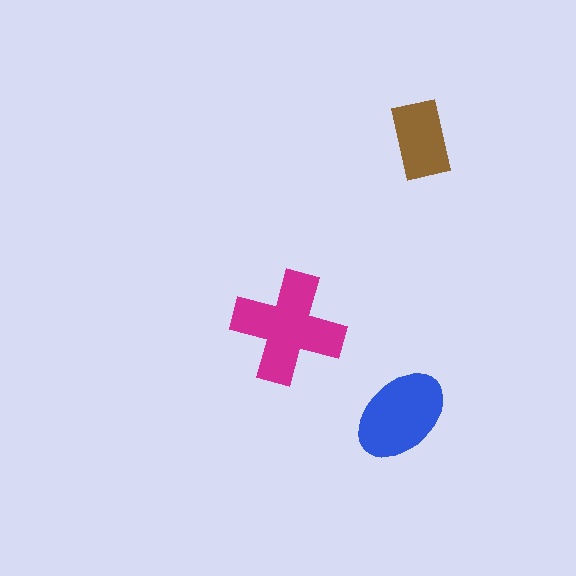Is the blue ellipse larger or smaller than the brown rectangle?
Larger.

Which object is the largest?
The magenta cross.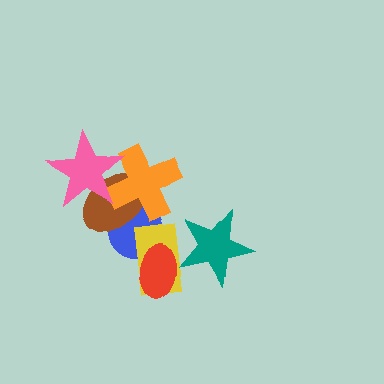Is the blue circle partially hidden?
Yes, it is partially covered by another shape.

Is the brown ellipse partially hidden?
Yes, it is partially covered by another shape.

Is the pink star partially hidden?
No, no other shape covers it.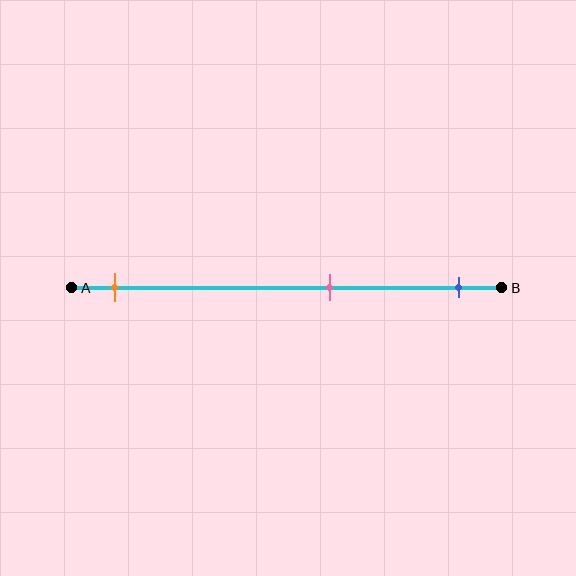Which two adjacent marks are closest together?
The pink and blue marks are the closest adjacent pair.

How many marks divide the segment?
There are 3 marks dividing the segment.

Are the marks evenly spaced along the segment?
No, the marks are not evenly spaced.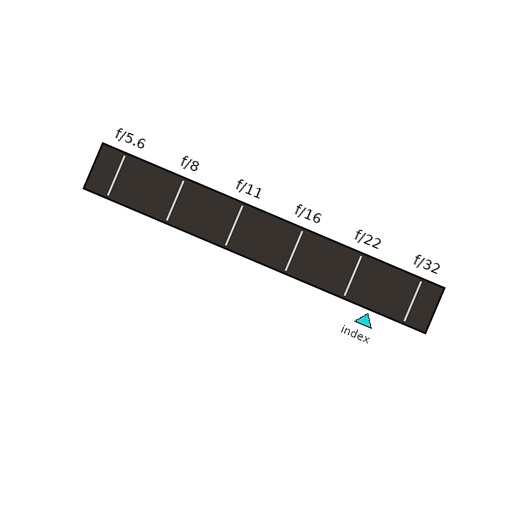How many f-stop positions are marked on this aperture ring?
There are 6 f-stop positions marked.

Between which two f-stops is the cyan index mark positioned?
The index mark is between f/22 and f/32.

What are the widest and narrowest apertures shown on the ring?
The widest aperture shown is f/5.6 and the narrowest is f/32.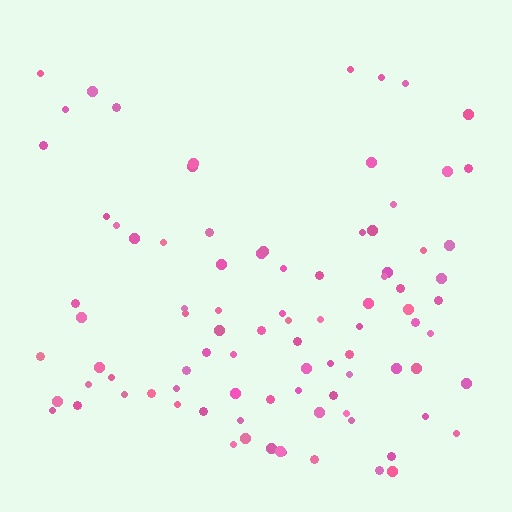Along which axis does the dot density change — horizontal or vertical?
Vertical.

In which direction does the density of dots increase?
From top to bottom, with the bottom side densest.